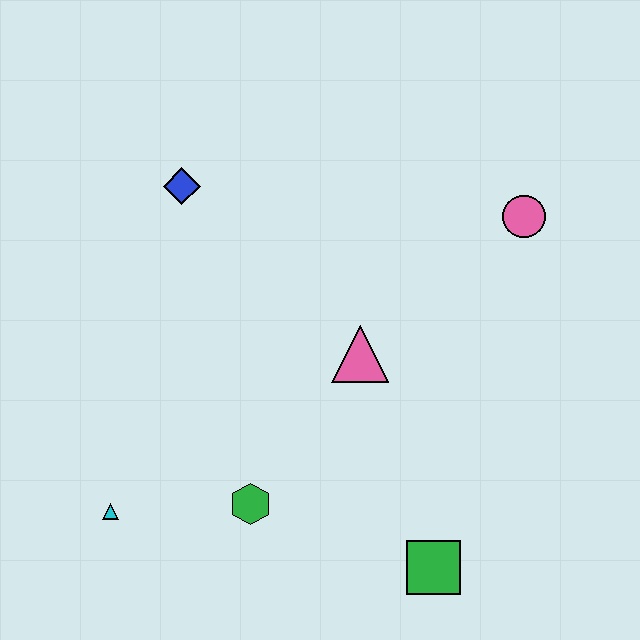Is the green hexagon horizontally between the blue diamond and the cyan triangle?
No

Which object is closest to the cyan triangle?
The green hexagon is closest to the cyan triangle.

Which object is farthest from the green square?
The blue diamond is farthest from the green square.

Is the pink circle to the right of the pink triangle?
Yes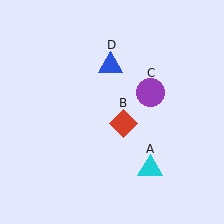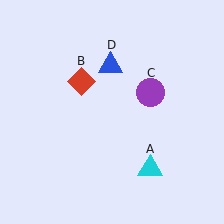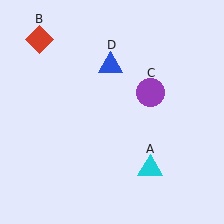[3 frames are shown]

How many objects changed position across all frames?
1 object changed position: red diamond (object B).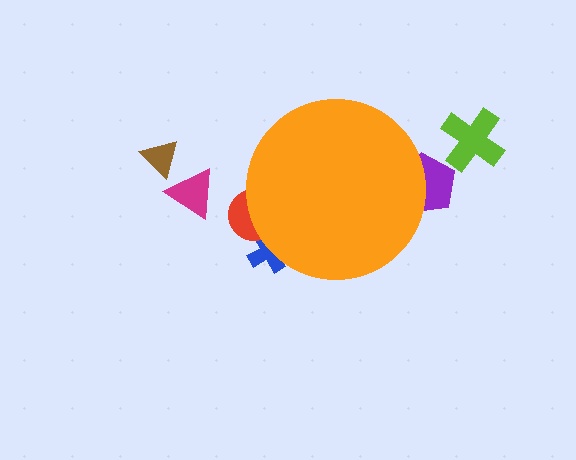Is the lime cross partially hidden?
No, the lime cross is fully visible.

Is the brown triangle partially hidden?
No, the brown triangle is fully visible.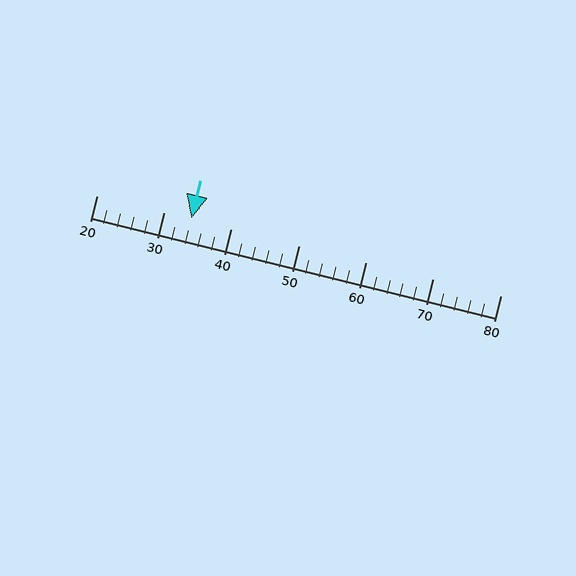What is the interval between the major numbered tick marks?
The major tick marks are spaced 10 units apart.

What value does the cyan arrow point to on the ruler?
The cyan arrow points to approximately 34.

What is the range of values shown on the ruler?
The ruler shows values from 20 to 80.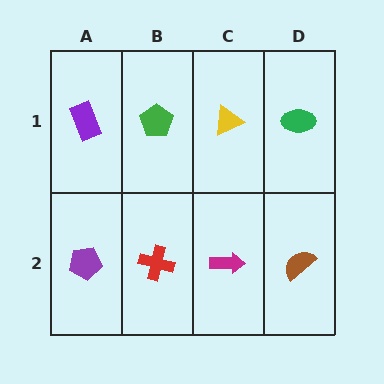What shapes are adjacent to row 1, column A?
A purple pentagon (row 2, column A), a green pentagon (row 1, column B).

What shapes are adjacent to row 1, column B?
A red cross (row 2, column B), a purple rectangle (row 1, column A), a yellow triangle (row 1, column C).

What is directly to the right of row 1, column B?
A yellow triangle.